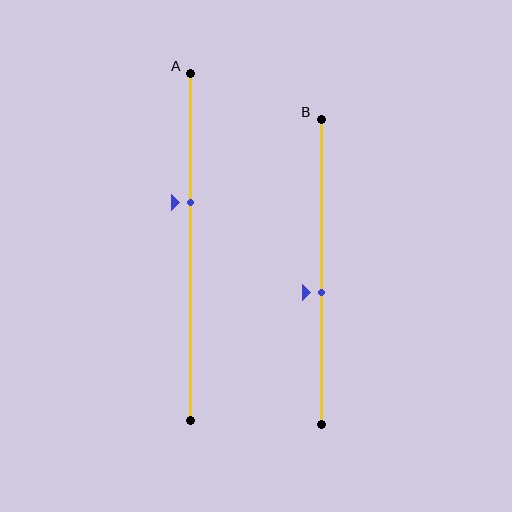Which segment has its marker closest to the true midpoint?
Segment B has its marker closest to the true midpoint.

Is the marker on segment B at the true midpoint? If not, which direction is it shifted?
No, the marker on segment B is shifted downward by about 7% of the segment length.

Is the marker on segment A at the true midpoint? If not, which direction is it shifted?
No, the marker on segment A is shifted upward by about 13% of the segment length.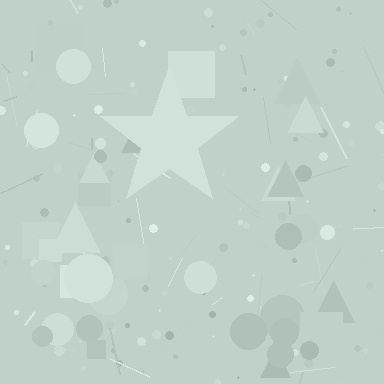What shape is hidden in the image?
A star is hidden in the image.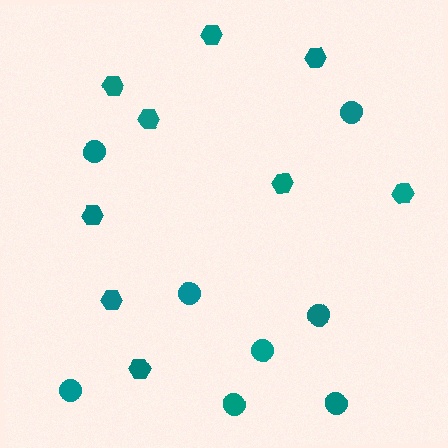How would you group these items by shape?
There are 2 groups: one group of circles (8) and one group of hexagons (9).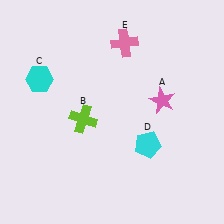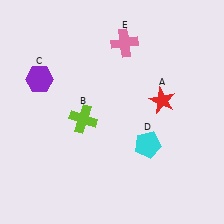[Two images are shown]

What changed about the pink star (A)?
In Image 1, A is pink. In Image 2, it changed to red.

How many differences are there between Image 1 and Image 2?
There are 2 differences between the two images.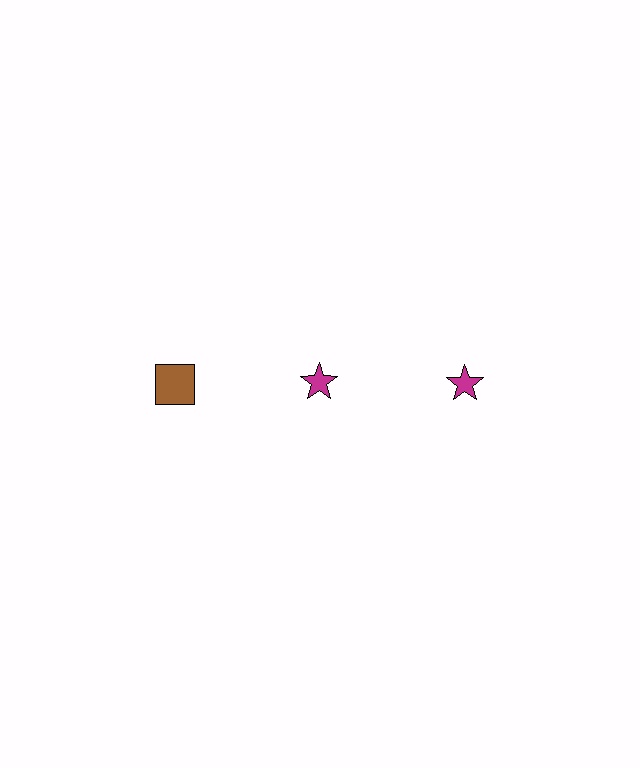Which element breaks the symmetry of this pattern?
The brown square in the top row, leftmost column breaks the symmetry. All other shapes are magenta stars.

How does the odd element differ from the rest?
It differs in both color (brown instead of magenta) and shape (square instead of star).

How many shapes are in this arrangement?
There are 3 shapes arranged in a grid pattern.